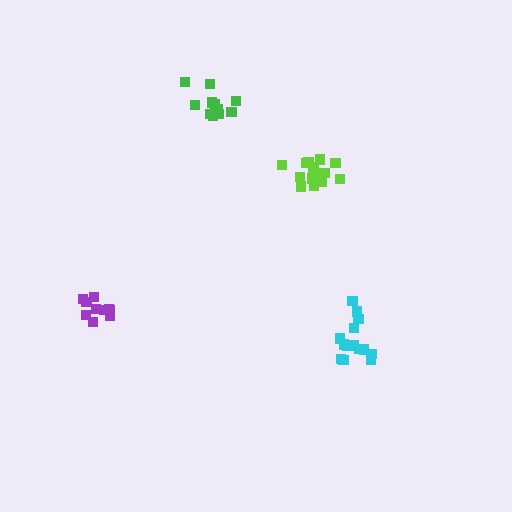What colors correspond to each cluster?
The clusters are colored: cyan, green, lime, purple.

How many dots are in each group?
Group 1: 14 dots, Group 2: 11 dots, Group 3: 15 dots, Group 4: 11 dots (51 total).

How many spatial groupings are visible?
There are 4 spatial groupings.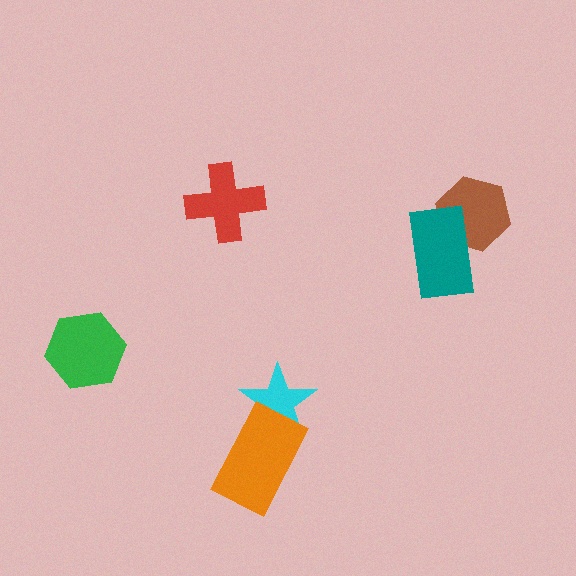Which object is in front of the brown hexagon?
The teal rectangle is in front of the brown hexagon.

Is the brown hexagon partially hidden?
Yes, it is partially covered by another shape.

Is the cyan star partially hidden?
Yes, it is partially covered by another shape.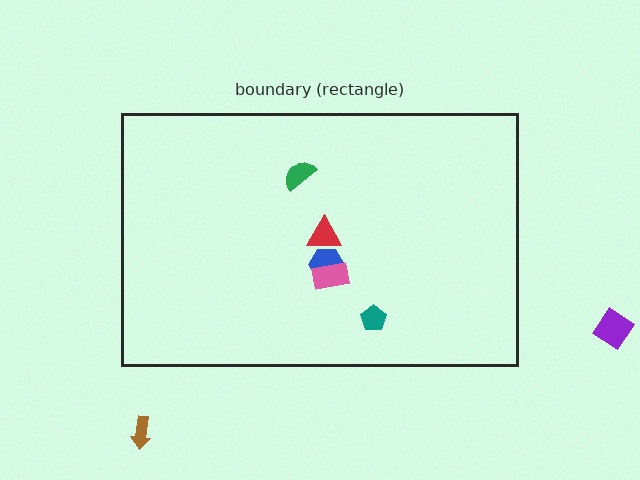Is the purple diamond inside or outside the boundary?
Outside.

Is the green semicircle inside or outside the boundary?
Inside.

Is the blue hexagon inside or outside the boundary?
Inside.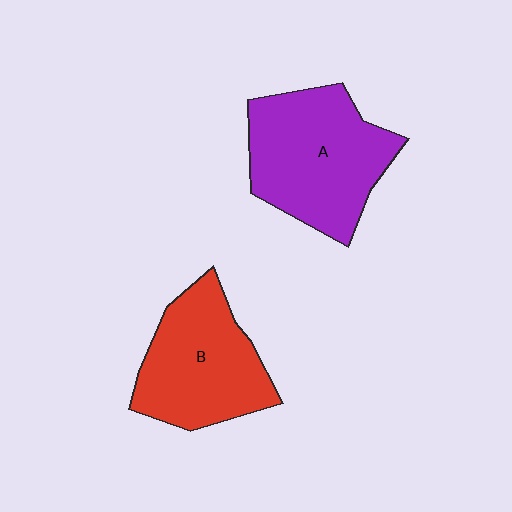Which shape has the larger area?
Shape A (purple).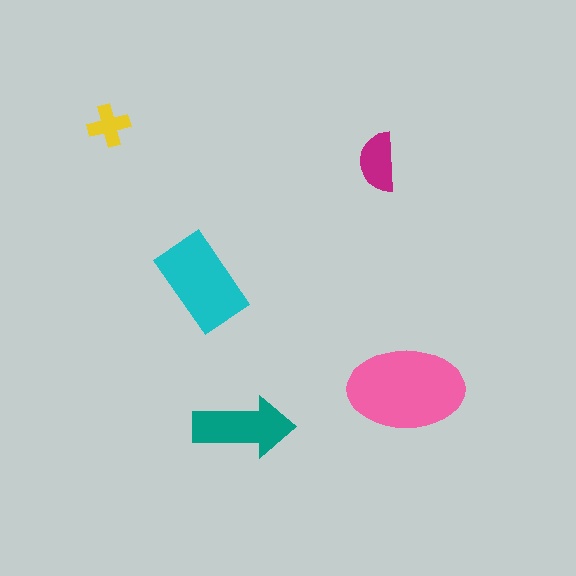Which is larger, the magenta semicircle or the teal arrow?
The teal arrow.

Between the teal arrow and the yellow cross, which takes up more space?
The teal arrow.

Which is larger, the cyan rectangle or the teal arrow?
The cyan rectangle.